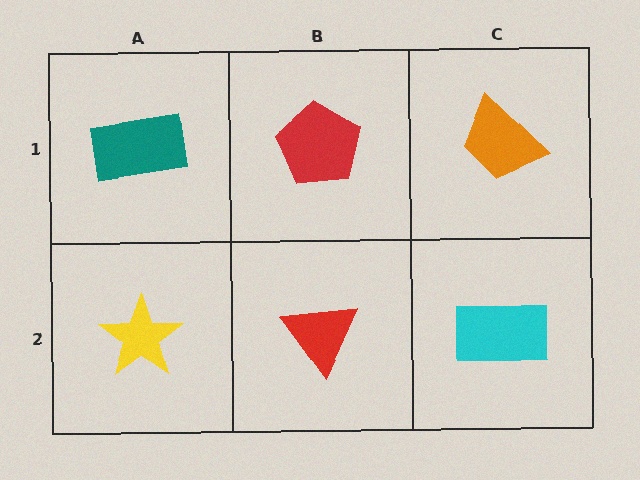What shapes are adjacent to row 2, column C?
An orange trapezoid (row 1, column C), a red triangle (row 2, column B).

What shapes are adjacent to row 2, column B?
A red pentagon (row 1, column B), a yellow star (row 2, column A), a cyan rectangle (row 2, column C).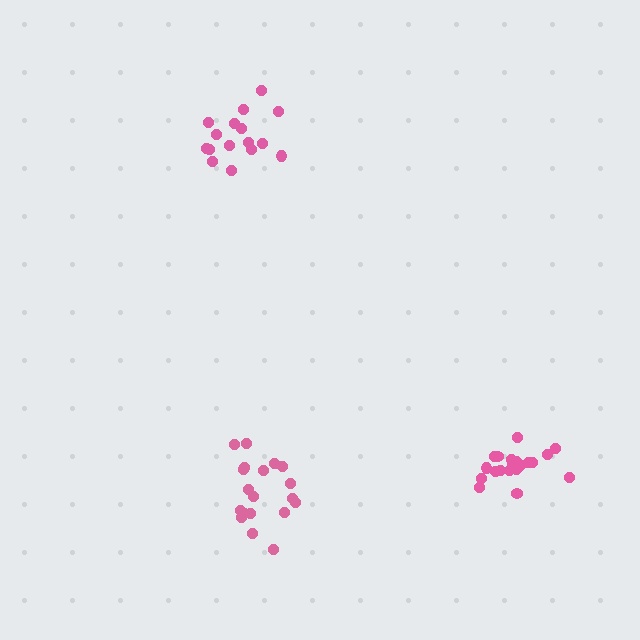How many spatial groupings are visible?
There are 3 spatial groupings.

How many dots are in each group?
Group 1: 16 dots, Group 2: 19 dots, Group 3: 20 dots (55 total).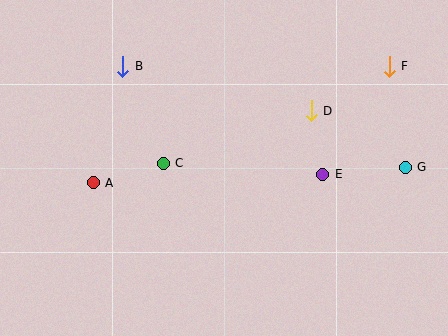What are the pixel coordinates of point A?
Point A is at (93, 183).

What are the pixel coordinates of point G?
Point G is at (405, 167).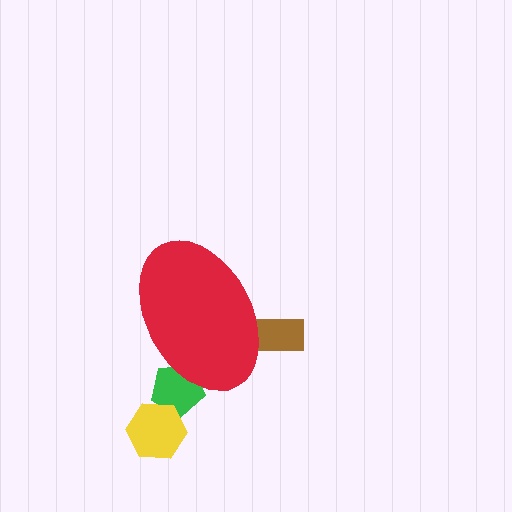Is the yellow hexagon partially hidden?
No, the yellow hexagon is fully visible.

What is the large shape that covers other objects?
A red ellipse.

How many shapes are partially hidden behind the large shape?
2 shapes are partially hidden.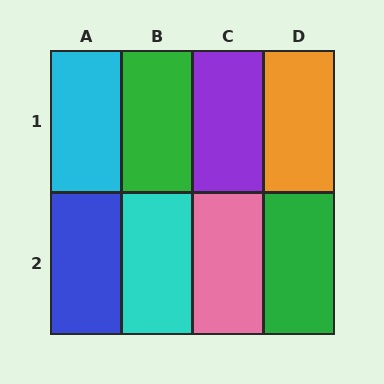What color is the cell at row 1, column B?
Green.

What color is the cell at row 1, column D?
Orange.